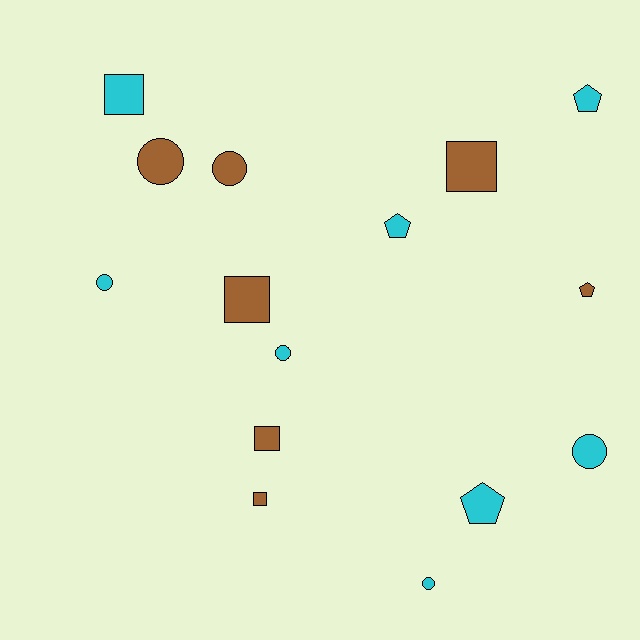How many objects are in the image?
There are 15 objects.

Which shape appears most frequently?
Circle, with 6 objects.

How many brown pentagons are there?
There is 1 brown pentagon.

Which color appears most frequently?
Cyan, with 8 objects.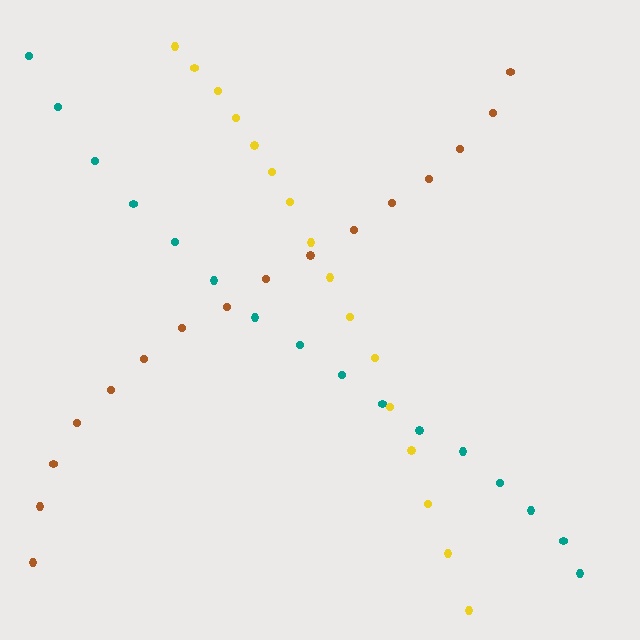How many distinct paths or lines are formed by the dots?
There are 3 distinct paths.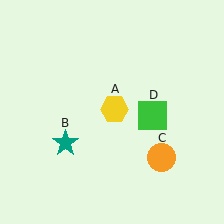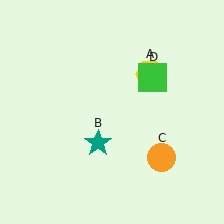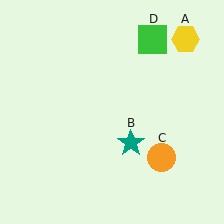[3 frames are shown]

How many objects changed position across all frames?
3 objects changed position: yellow hexagon (object A), teal star (object B), green square (object D).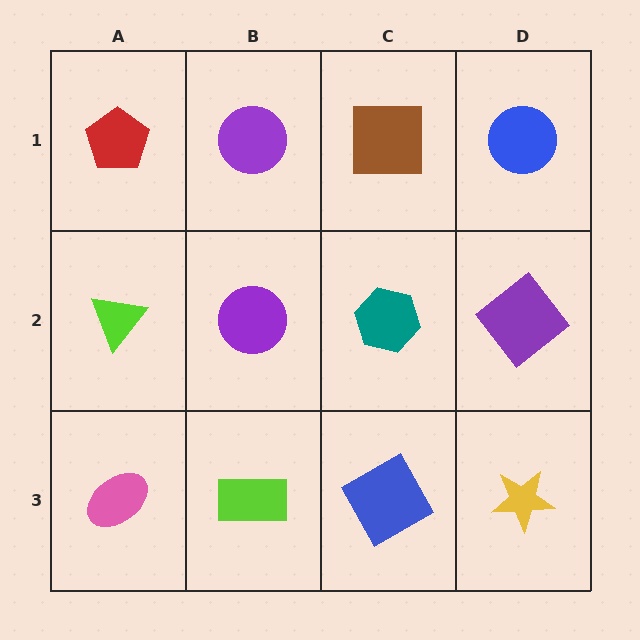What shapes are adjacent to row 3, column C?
A teal hexagon (row 2, column C), a lime rectangle (row 3, column B), a yellow star (row 3, column D).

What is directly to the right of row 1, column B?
A brown square.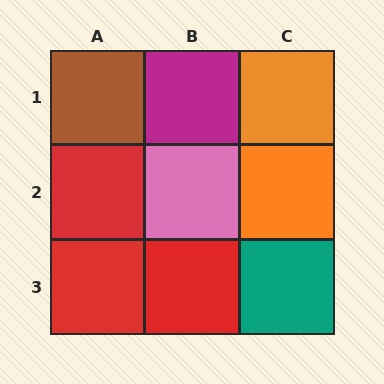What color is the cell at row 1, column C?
Orange.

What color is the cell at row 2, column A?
Red.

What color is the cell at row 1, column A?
Brown.